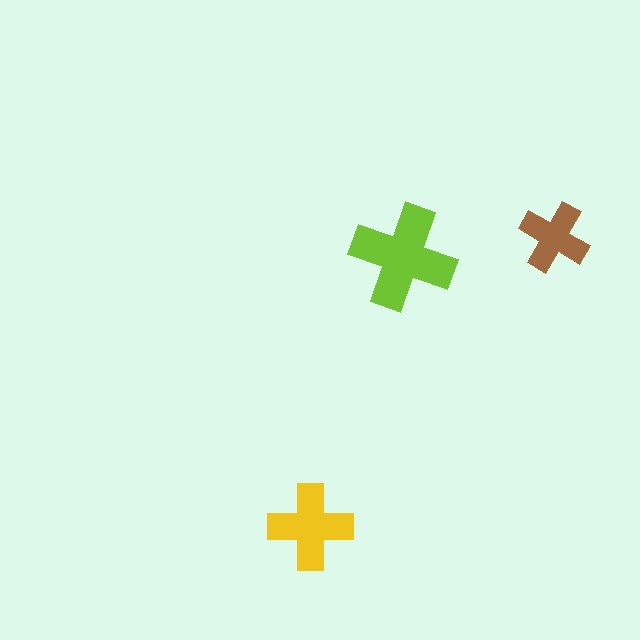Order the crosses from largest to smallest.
the lime one, the yellow one, the brown one.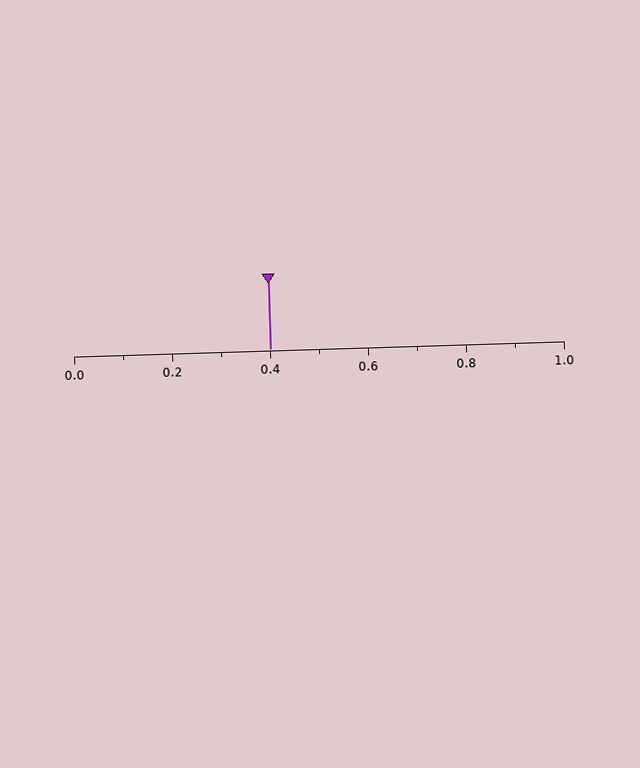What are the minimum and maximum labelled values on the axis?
The axis runs from 0.0 to 1.0.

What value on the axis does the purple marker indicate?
The marker indicates approximately 0.4.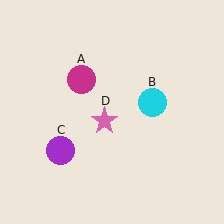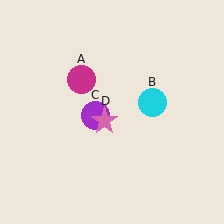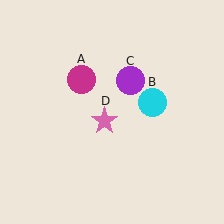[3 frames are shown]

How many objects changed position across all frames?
1 object changed position: purple circle (object C).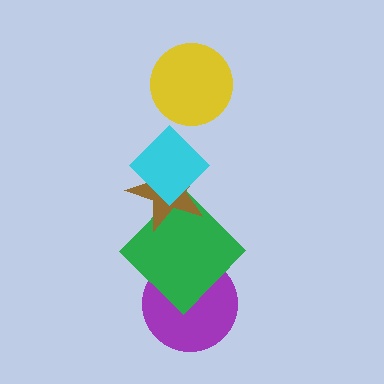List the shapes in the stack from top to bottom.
From top to bottom: the yellow circle, the cyan diamond, the brown star, the green diamond, the purple circle.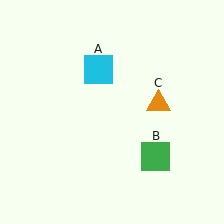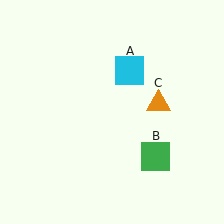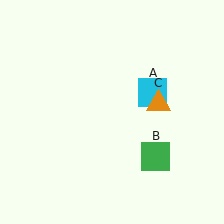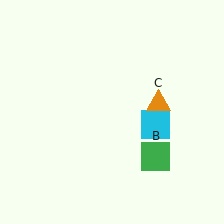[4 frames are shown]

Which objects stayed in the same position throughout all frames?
Green square (object B) and orange triangle (object C) remained stationary.